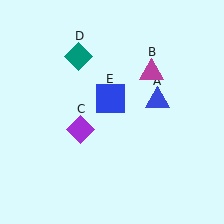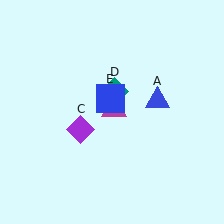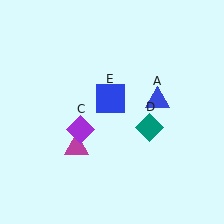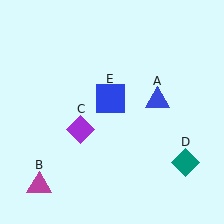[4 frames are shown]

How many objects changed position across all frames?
2 objects changed position: magenta triangle (object B), teal diamond (object D).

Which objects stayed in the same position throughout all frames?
Blue triangle (object A) and purple diamond (object C) and blue square (object E) remained stationary.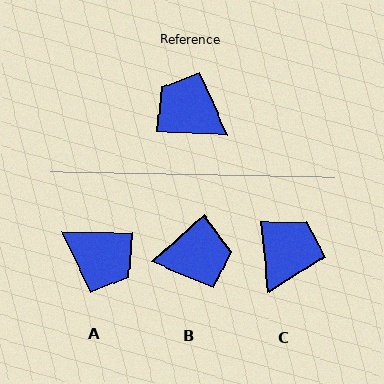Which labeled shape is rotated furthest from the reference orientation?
A, about 178 degrees away.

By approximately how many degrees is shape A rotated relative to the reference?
Approximately 178 degrees clockwise.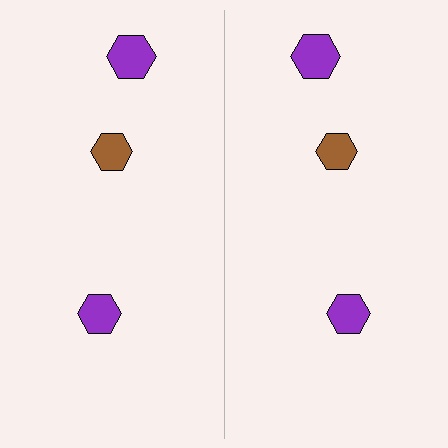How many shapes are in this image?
There are 6 shapes in this image.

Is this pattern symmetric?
Yes, this pattern has bilateral (reflection) symmetry.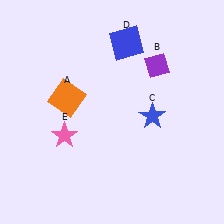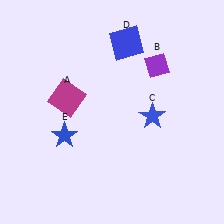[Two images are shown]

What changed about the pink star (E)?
In Image 1, E is pink. In Image 2, it changed to blue.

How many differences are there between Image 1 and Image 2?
There are 2 differences between the two images.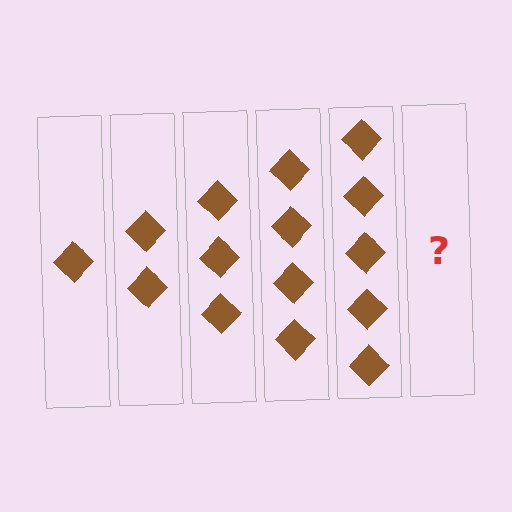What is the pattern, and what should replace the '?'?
The pattern is that each step adds one more diamond. The '?' should be 6 diamonds.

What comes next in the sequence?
The next element should be 6 diamonds.